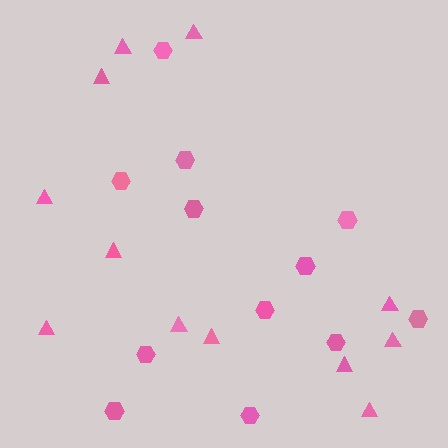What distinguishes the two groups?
There are 2 groups: one group of triangles (12) and one group of hexagons (12).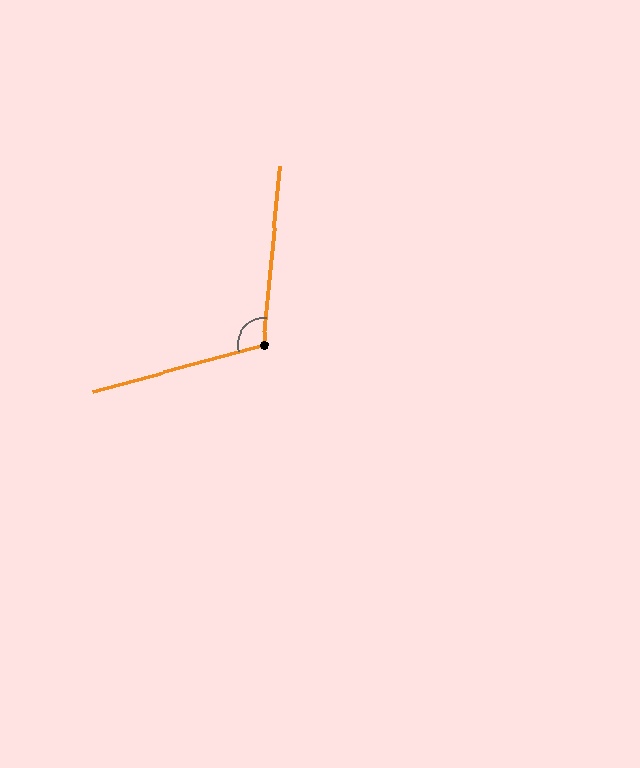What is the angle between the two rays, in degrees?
Approximately 111 degrees.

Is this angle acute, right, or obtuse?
It is obtuse.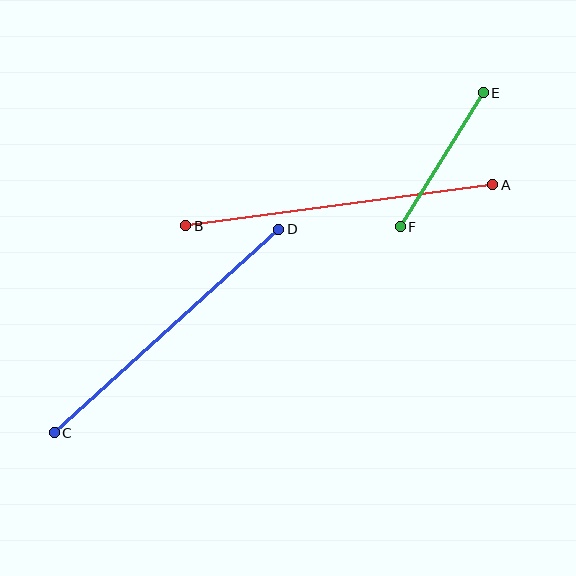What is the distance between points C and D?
The distance is approximately 303 pixels.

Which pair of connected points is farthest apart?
Points A and B are farthest apart.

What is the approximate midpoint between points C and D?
The midpoint is at approximately (167, 331) pixels.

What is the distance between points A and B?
The distance is approximately 309 pixels.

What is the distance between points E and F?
The distance is approximately 158 pixels.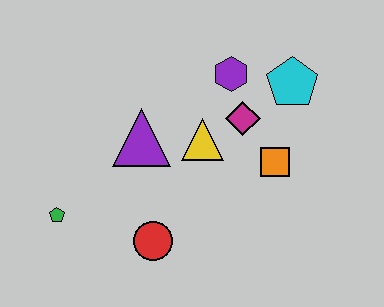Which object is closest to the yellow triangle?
The magenta diamond is closest to the yellow triangle.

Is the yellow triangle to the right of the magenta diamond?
No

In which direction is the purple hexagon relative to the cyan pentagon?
The purple hexagon is to the left of the cyan pentagon.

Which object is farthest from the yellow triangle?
The green pentagon is farthest from the yellow triangle.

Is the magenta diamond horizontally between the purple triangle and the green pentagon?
No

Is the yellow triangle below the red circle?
No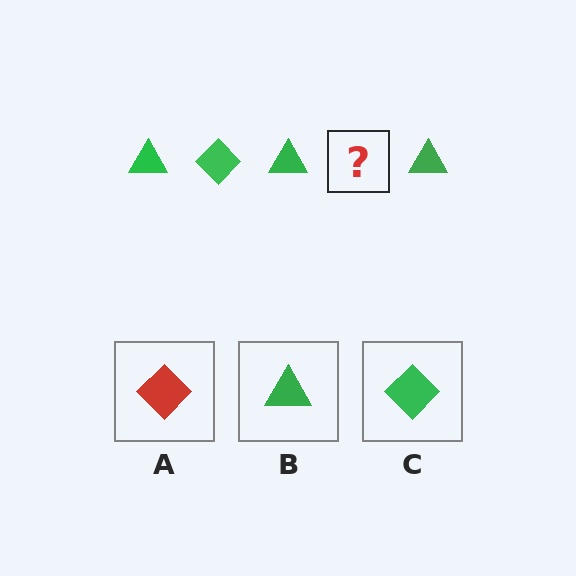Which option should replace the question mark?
Option C.